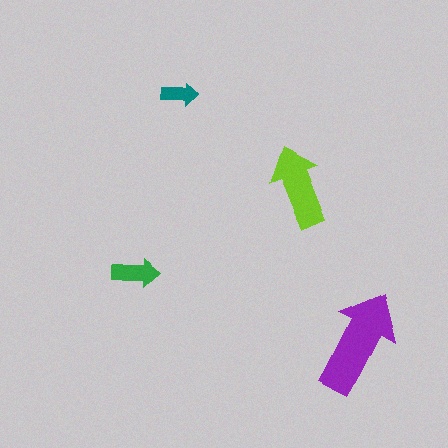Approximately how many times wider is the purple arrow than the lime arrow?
About 1.5 times wider.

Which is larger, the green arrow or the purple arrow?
The purple one.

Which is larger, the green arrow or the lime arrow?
The lime one.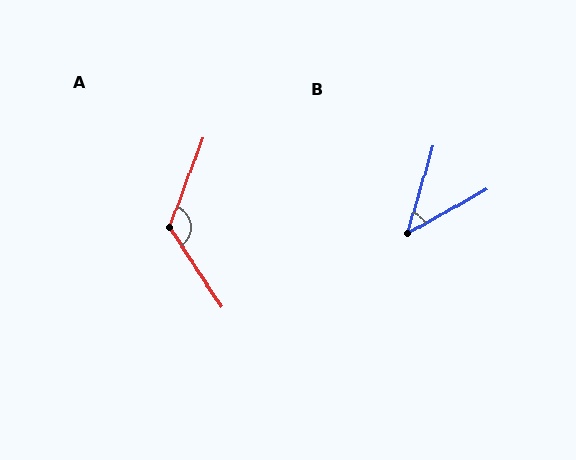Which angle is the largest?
A, at approximately 126 degrees.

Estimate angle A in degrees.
Approximately 126 degrees.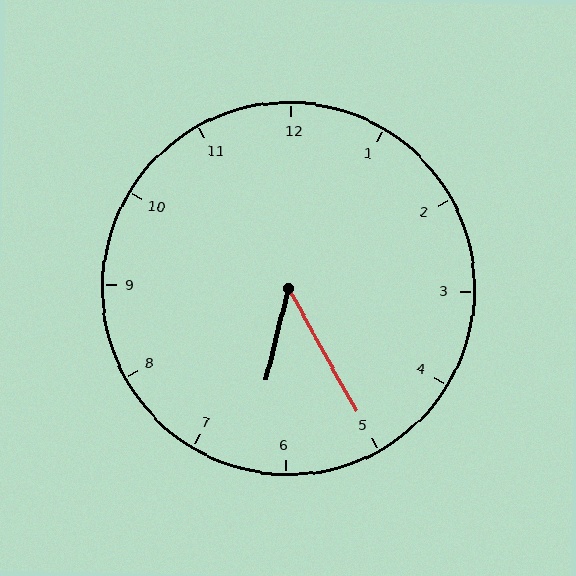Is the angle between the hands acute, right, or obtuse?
It is acute.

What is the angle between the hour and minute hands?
Approximately 42 degrees.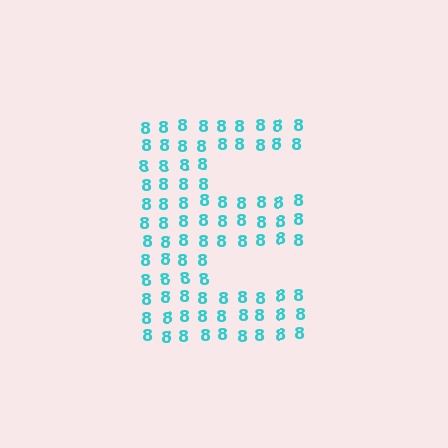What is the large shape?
The large shape is the letter E.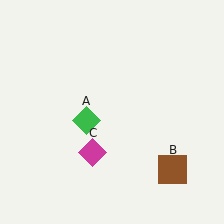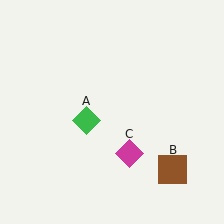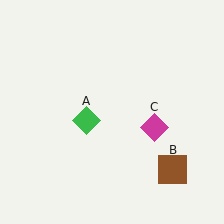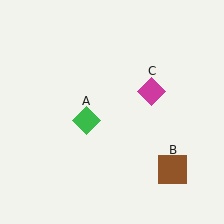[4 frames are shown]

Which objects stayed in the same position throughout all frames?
Green diamond (object A) and brown square (object B) remained stationary.